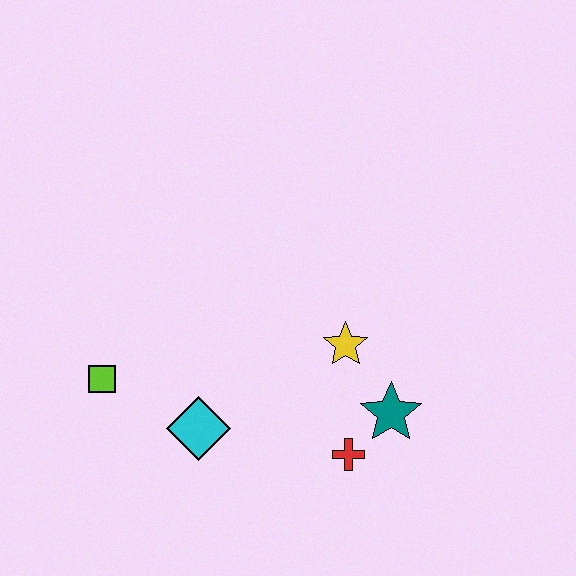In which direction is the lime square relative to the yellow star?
The lime square is to the left of the yellow star.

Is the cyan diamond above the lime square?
No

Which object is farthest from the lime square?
The teal star is farthest from the lime square.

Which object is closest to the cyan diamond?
The lime square is closest to the cyan diamond.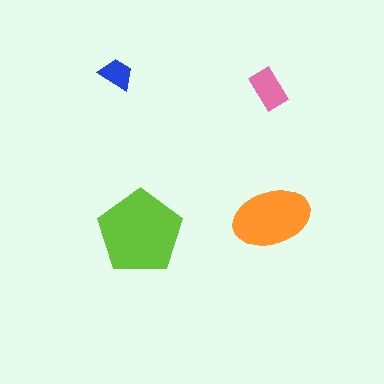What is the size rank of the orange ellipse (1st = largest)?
2nd.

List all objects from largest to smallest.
The lime pentagon, the orange ellipse, the pink rectangle, the blue trapezoid.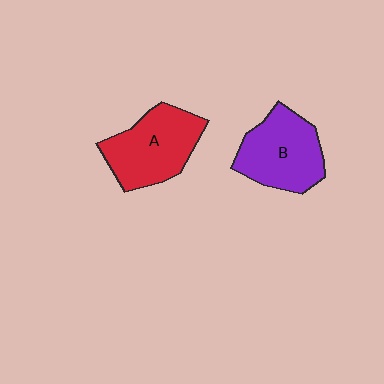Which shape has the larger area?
Shape A (red).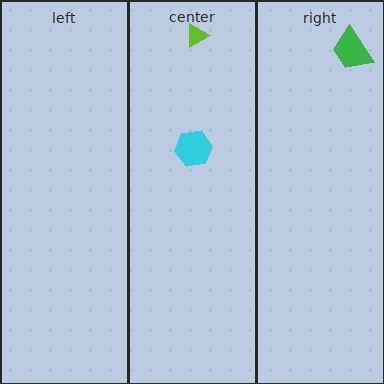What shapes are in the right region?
The green trapezoid.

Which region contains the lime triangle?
The center region.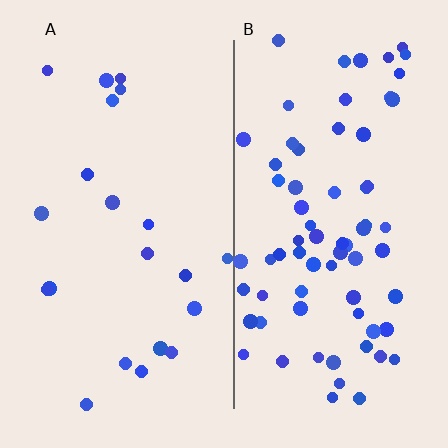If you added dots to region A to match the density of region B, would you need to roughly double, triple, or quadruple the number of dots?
Approximately triple.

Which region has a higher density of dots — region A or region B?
B (the right).